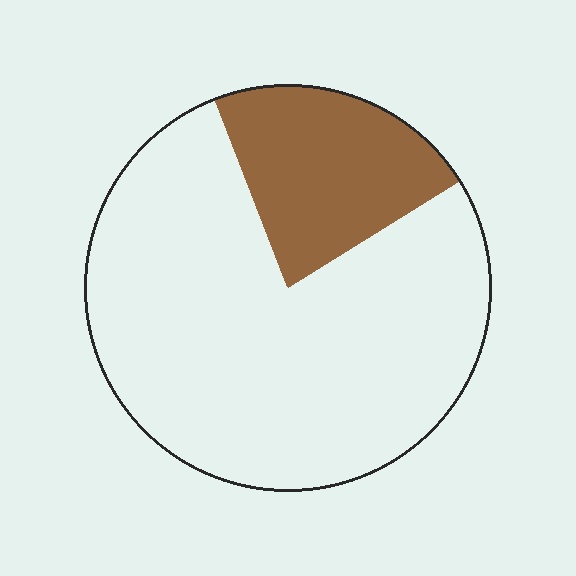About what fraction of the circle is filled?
About one fifth (1/5).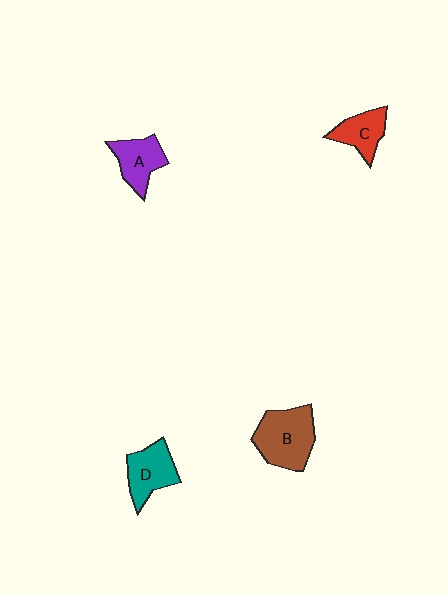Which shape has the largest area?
Shape B (brown).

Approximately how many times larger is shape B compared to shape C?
Approximately 1.7 times.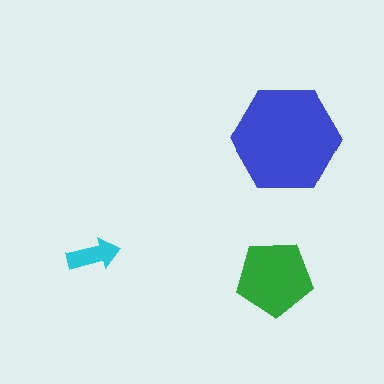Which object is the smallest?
The cyan arrow.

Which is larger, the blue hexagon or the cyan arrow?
The blue hexagon.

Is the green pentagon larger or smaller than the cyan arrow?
Larger.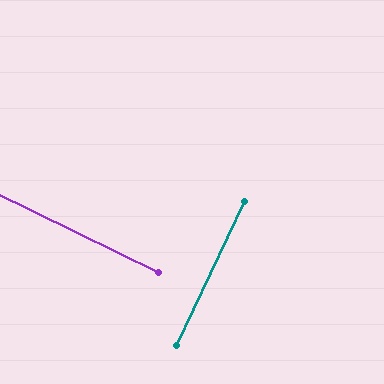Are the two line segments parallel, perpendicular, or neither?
Perpendicular — they meet at approximately 89°.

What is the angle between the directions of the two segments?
Approximately 89 degrees.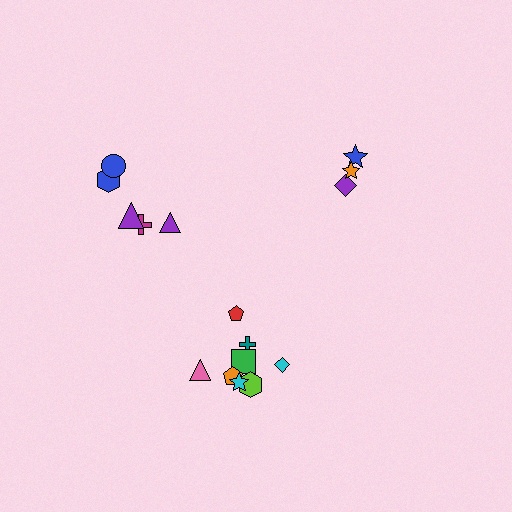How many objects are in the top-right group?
There are 3 objects.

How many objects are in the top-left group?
There are 5 objects.